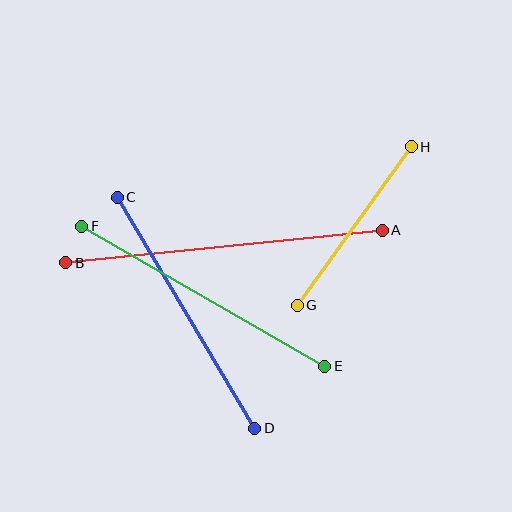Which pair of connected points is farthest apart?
Points A and B are farthest apart.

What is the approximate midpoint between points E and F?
The midpoint is at approximately (203, 296) pixels.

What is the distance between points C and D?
The distance is approximately 269 pixels.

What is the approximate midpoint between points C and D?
The midpoint is at approximately (186, 313) pixels.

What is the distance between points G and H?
The distance is approximately 195 pixels.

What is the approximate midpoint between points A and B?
The midpoint is at approximately (224, 247) pixels.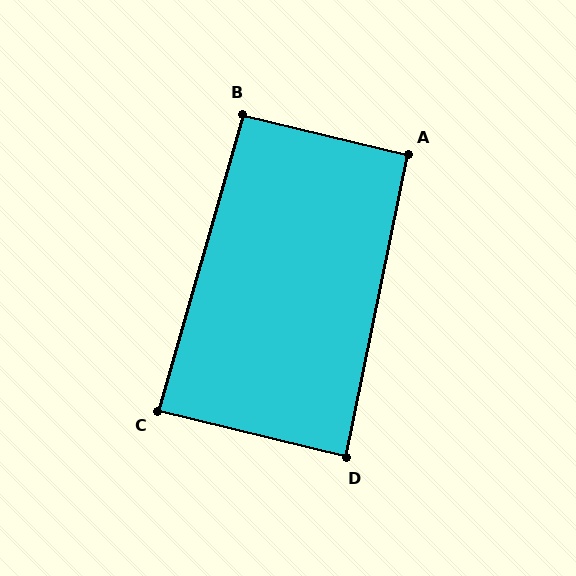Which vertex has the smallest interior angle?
D, at approximately 88 degrees.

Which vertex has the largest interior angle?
B, at approximately 92 degrees.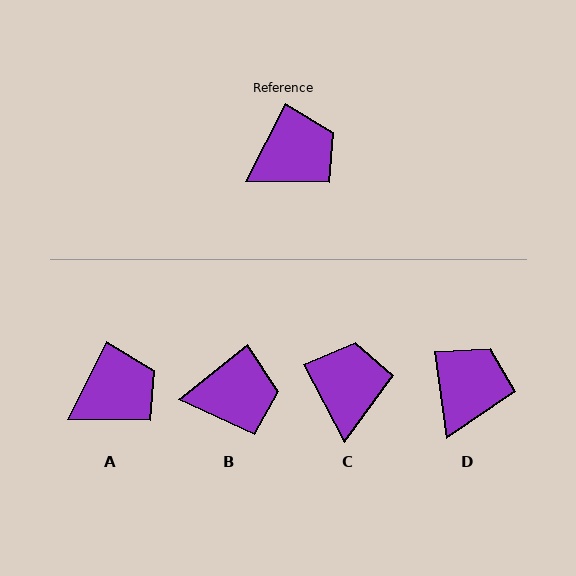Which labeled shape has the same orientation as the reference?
A.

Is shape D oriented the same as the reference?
No, it is off by about 35 degrees.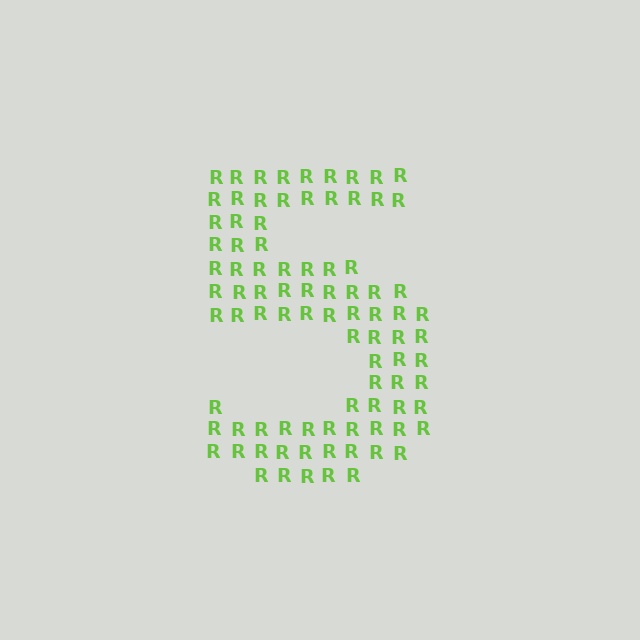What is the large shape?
The large shape is the digit 5.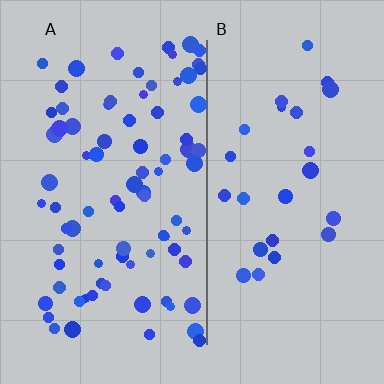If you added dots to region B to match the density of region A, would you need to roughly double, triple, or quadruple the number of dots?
Approximately triple.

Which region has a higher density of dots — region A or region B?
A (the left).